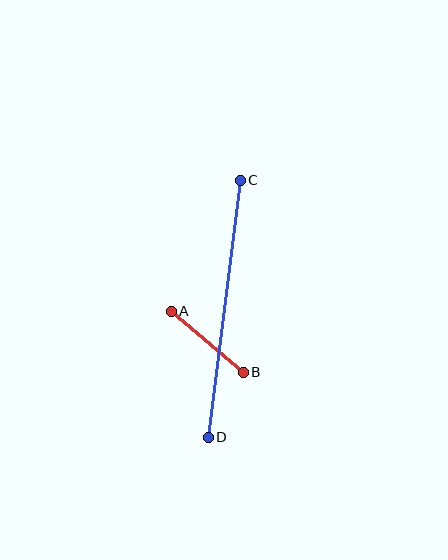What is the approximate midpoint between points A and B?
The midpoint is at approximately (207, 342) pixels.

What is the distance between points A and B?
The distance is approximately 94 pixels.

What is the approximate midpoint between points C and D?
The midpoint is at approximately (224, 309) pixels.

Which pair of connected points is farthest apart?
Points C and D are farthest apart.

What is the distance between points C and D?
The distance is approximately 259 pixels.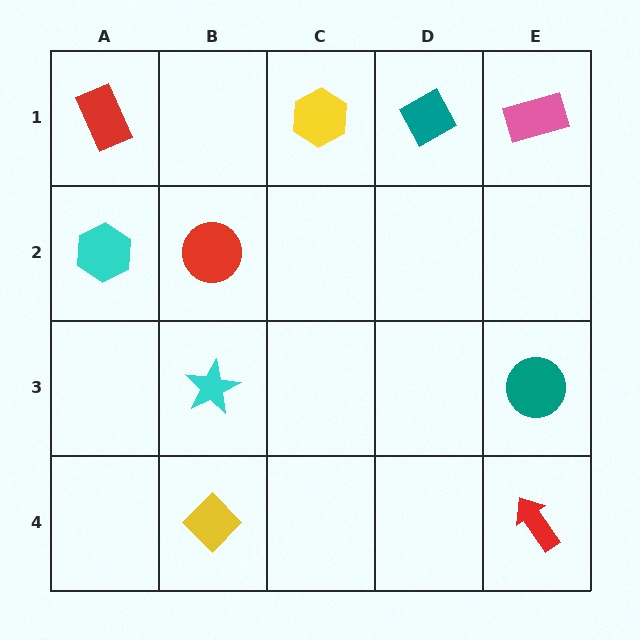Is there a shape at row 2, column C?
No, that cell is empty.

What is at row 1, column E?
A pink rectangle.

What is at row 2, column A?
A cyan hexagon.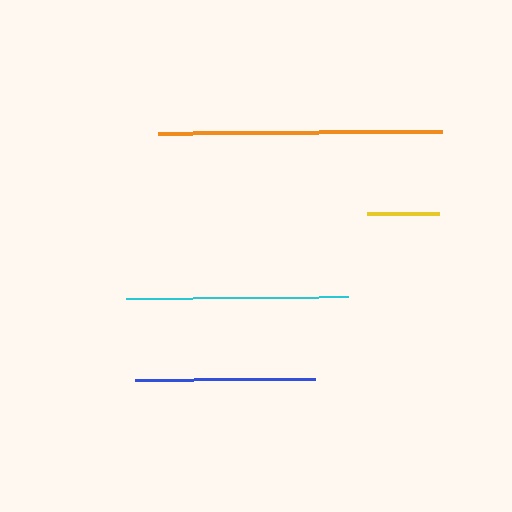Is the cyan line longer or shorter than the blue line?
The cyan line is longer than the blue line.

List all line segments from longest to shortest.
From longest to shortest: orange, cyan, blue, yellow.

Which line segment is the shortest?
The yellow line is the shortest at approximately 72 pixels.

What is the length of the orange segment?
The orange segment is approximately 285 pixels long.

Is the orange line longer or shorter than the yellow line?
The orange line is longer than the yellow line.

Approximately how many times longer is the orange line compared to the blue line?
The orange line is approximately 1.6 times the length of the blue line.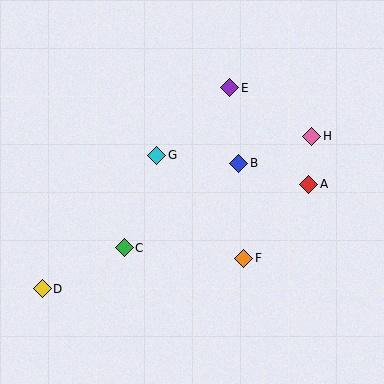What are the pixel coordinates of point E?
Point E is at (230, 88).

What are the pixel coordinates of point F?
Point F is at (244, 258).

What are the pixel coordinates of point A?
Point A is at (309, 184).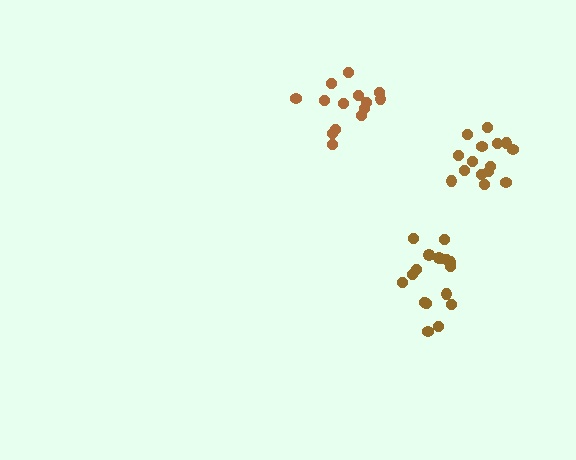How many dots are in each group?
Group 1: 15 dots, Group 2: 17 dots, Group 3: 14 dots (46 total).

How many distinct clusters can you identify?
There are 3 distinct clusters.